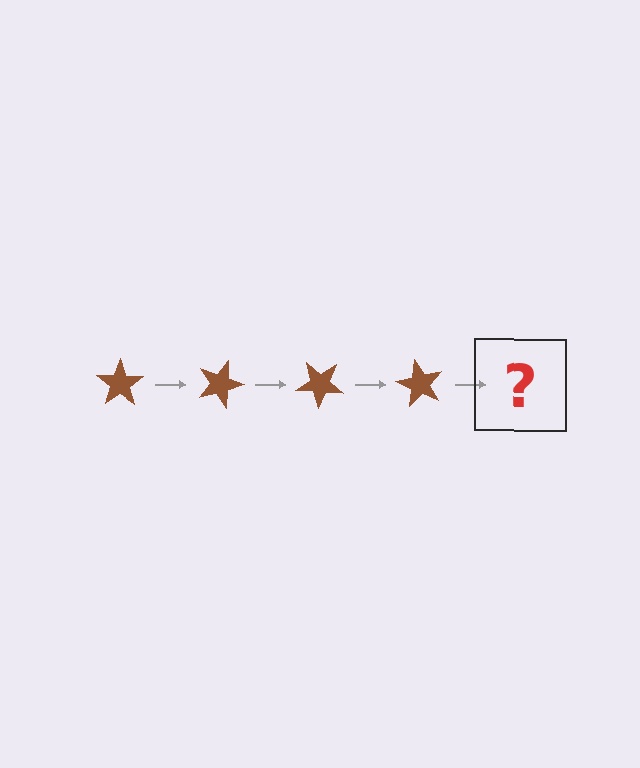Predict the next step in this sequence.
The next step is a brown star rotated 80 degrees.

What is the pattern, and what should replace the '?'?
The pattern is that the star rotates 20 degrees each step. The '?' should be a brown star rotated 80 degrees.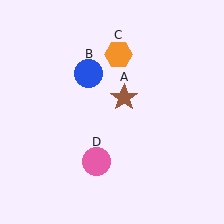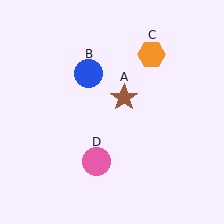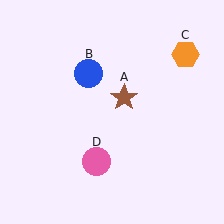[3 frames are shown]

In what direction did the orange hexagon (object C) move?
The orange hexagon (object C) moved right.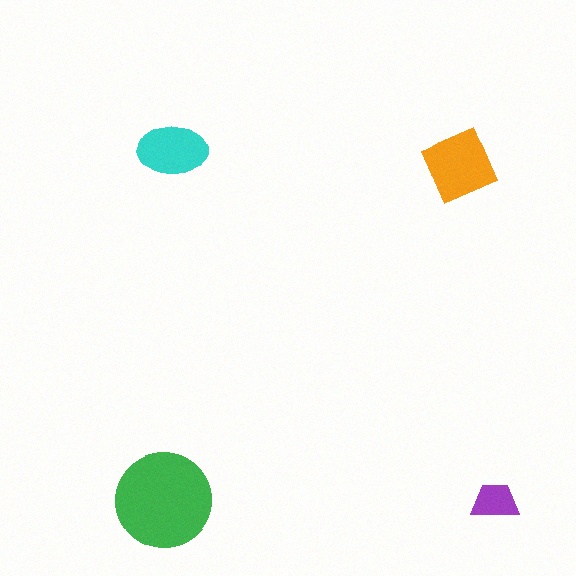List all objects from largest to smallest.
The green circle, the orange diamond, the cyan ellipse, the purple trapezoid.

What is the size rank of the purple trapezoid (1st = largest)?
4th.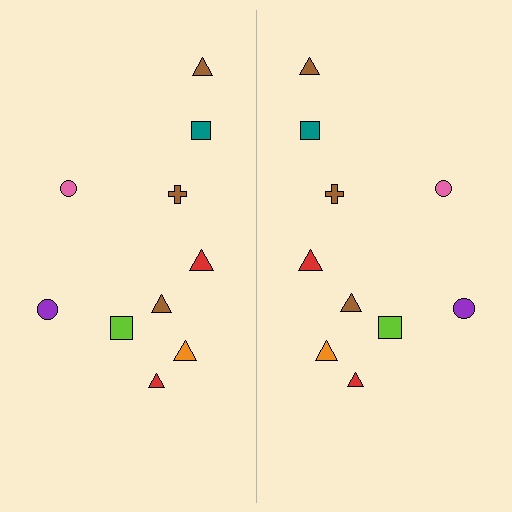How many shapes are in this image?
There are 20 shapes in this image.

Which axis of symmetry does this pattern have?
The pattern has a vertical axis of symmetry running through the center of the image.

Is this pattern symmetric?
Yes, this pattern has bilateral (reflection) symmetry.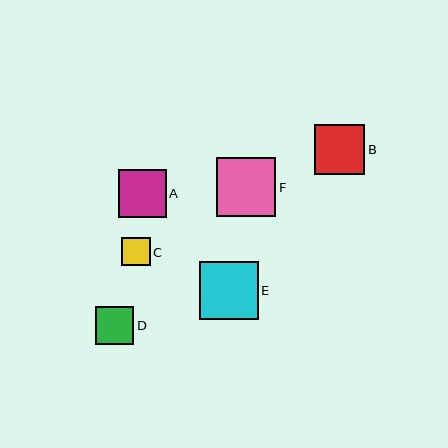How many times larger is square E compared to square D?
Square E is approximately 1.5 times the size of square D.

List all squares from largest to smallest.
From largest to smallest: F, E, B, A, D, C.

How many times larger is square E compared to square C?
Square E is approximately 2.1 times the size of square C.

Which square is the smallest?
Square C is the smallest with a size of approximately 28 pixels.